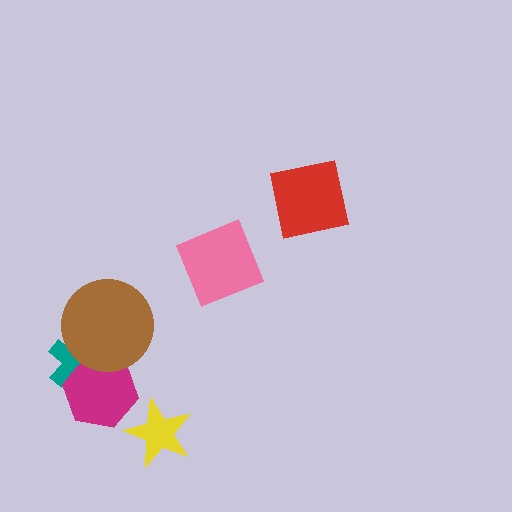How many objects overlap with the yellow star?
0 objects overlap with the yellow star.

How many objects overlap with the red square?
0 objects overlap with the red square.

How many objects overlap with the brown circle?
2 objects overlap with the brown circle.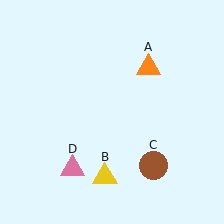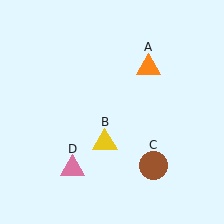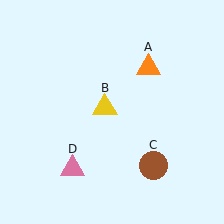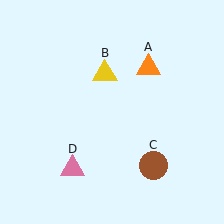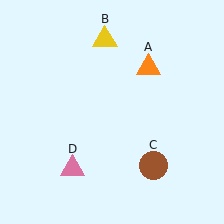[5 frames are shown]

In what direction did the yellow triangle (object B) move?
The yellow triangle (object B) moved up.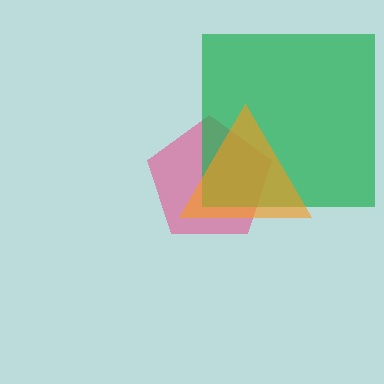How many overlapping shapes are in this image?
There are 3 overlapping shapes in the image.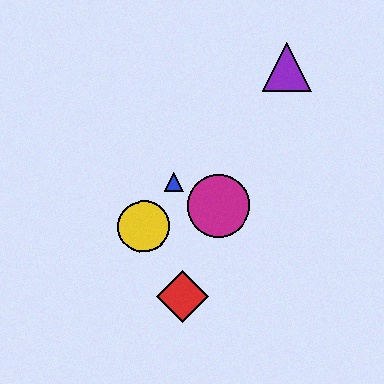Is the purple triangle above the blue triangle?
Yes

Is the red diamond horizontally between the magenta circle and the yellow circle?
Yes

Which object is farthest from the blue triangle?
The purple triangle is farthest from the blue triangle.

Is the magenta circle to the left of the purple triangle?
Yes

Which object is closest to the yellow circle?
The blue triangle is closest to the yellow circle.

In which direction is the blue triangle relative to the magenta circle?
The blue triangle is to the left of the magenta circle.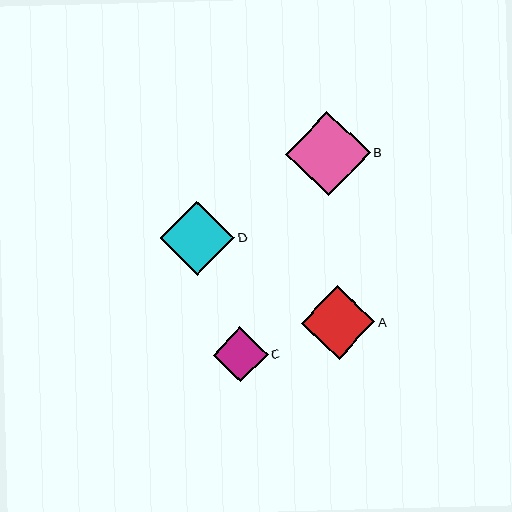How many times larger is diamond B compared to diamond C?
Diamond B is approximately 1.5 times the size of diamond C.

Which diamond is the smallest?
Diamond C is the smallest with a size of approximately 55 pixels.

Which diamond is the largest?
Diamond B is the largest with a size of approximately 85 pixels.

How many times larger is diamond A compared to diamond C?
Diamond A is approximately 1.3 times the size of diamond C.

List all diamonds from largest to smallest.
From largest to smallest: B, D, A, C.